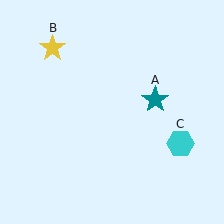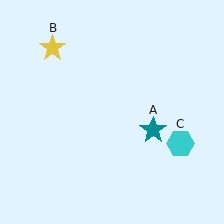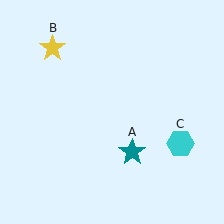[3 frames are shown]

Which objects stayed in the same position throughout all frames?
Yellow star (object B) and cyan hexagon (object C) remained stationary.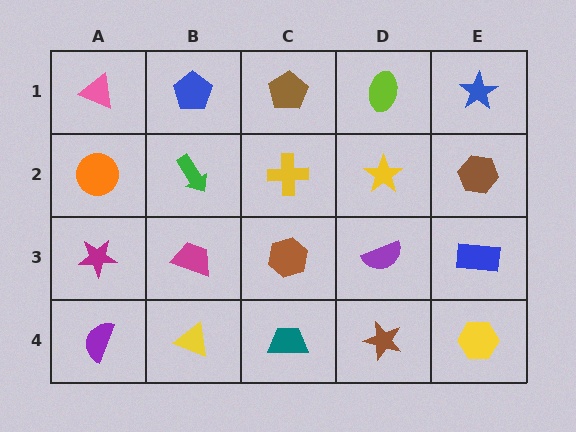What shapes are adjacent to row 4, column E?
A blue rectangle (row 3, column E), a brown star (row 4, column D).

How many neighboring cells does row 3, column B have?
4.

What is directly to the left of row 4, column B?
A purple semicircle.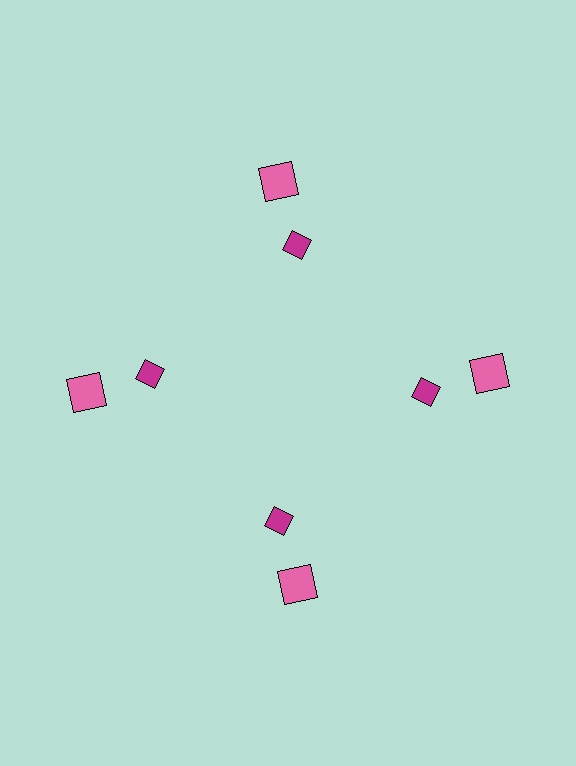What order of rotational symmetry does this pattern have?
This pattern has 4-fold rotational symmetry.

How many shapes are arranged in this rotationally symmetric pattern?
There are 8 shapes, arranged in 4 groups of 2.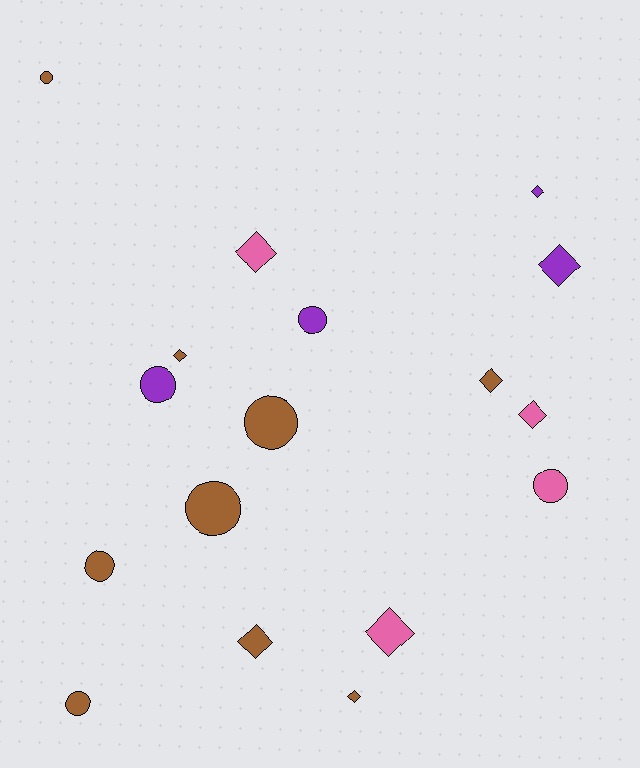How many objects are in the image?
There are 17 objects.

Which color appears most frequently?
Brown, with 9 objects.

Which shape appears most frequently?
Diamond, with 9 objects.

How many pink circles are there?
There is 1 pink circle.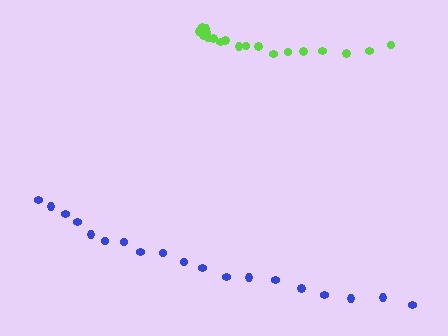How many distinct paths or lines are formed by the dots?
There are 2 distinct paths.